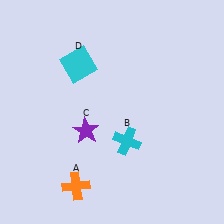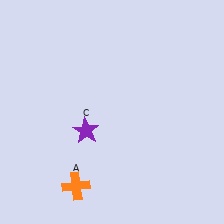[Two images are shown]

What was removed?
The cyan square (D), the cyan cross (B) were removed in Image 2.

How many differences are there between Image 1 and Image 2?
There are 2 differences between the two images.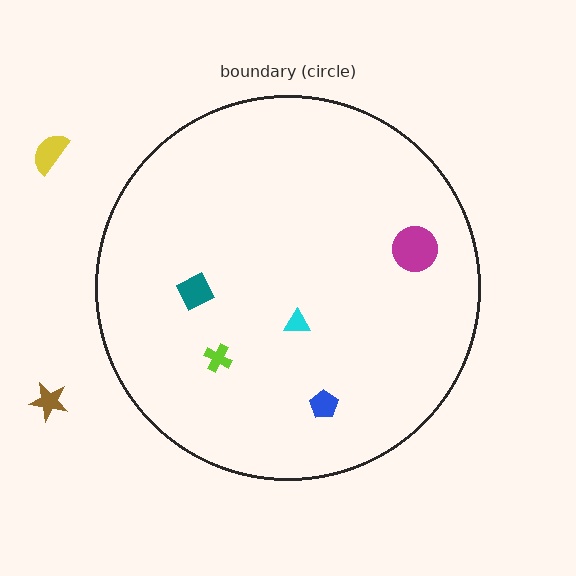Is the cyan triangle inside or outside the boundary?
Inside.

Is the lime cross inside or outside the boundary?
Inside.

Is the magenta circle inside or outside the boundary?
Inside.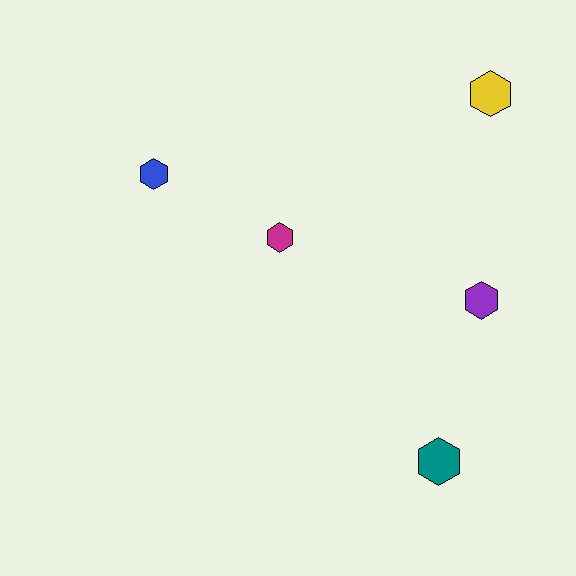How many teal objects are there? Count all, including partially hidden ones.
There is 1 teal object.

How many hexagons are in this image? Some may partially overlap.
There are 5 hexagons.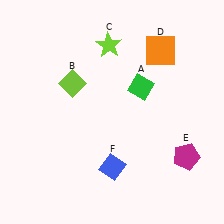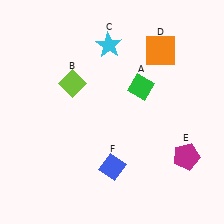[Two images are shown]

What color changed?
The star (C) changed from lime in Image 1 to cyan in Image 2.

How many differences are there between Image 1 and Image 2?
There is 1 difference between the two images.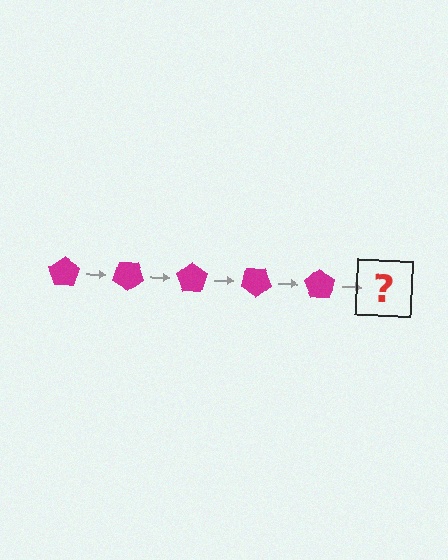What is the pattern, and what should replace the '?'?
The pattern is that the pentagon rotates 35 degrees each step. The '?' should be a magenta pentagon rotated 175 degrees.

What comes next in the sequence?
The next element should be a magenta pentagon rotated 175 degrees.